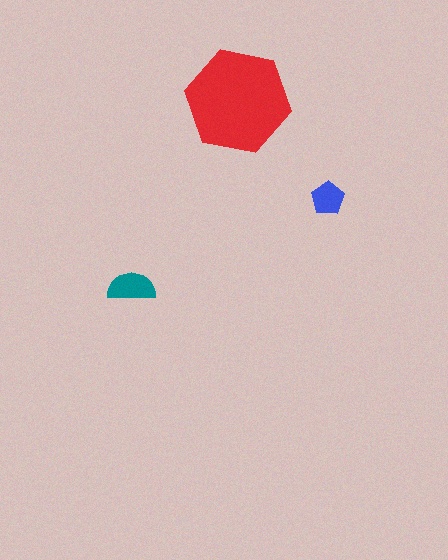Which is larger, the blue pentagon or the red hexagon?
The red hexagon.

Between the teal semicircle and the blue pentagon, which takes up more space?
The teal semicircle.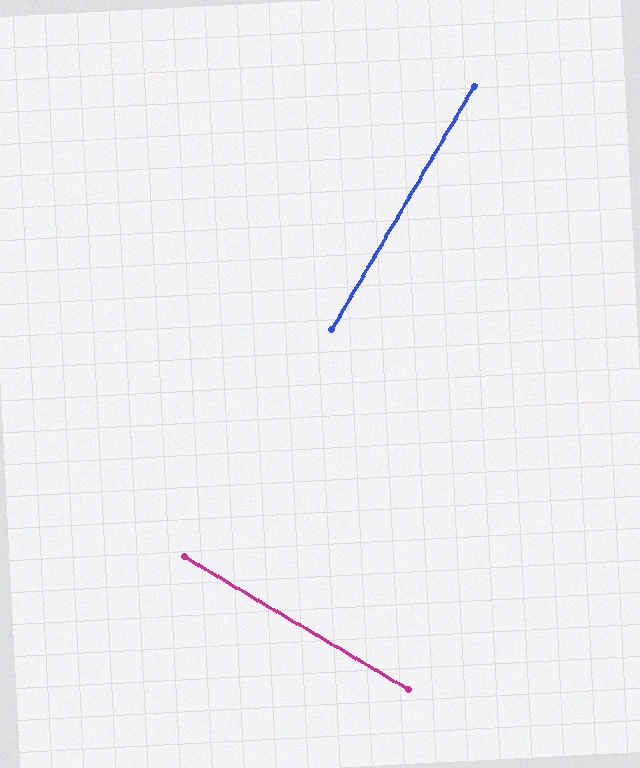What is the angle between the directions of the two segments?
Approximately 90 degrees.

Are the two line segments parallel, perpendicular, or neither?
Perpendicular — they meet at approximately 90°.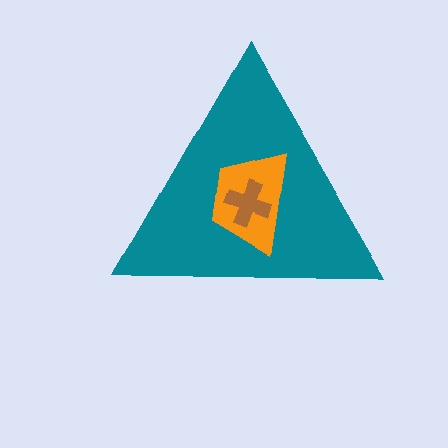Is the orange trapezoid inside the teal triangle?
Yes.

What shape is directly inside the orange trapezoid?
The brown cross.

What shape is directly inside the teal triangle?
The orange trapezoid.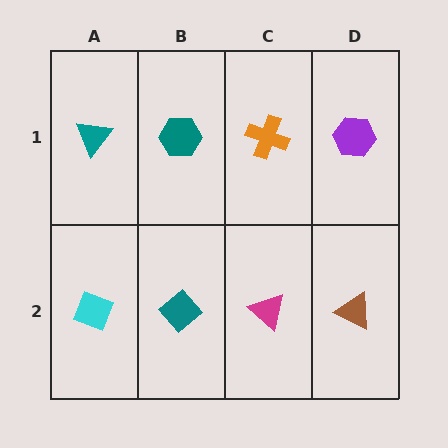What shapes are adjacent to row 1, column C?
A magenta triangle (row 2, column C), a teal hexagon (row 1, column B), a purple hexagon (row 1, column D).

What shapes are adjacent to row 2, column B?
A teal hexagon (row 1, column B), a cyan diamond (row 2, column A), a magenta triangle (row 2, column C).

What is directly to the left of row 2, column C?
A teal diamond.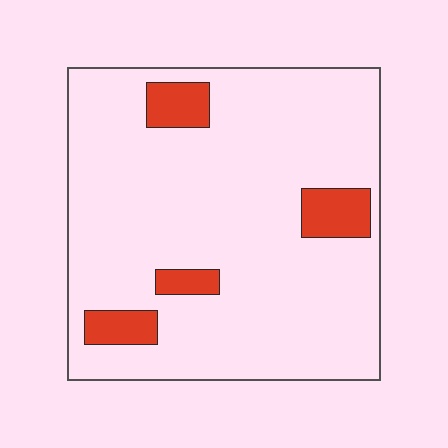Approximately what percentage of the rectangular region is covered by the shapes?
Approximately 10%.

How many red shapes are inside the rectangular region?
4.